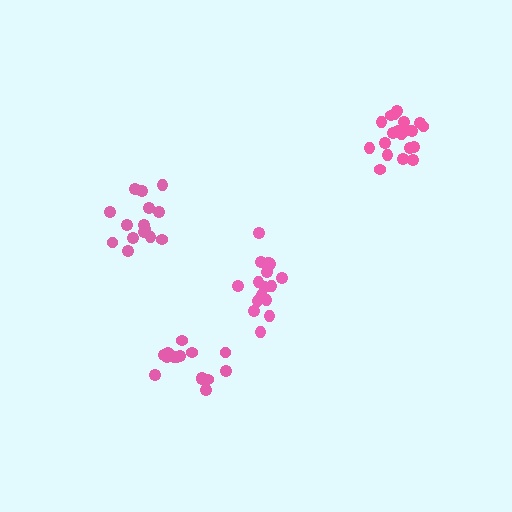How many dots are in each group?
Group 1: 20 dots, Group 2: 15 dots, Group 3: 16 dots, Group 4: 16 dots (67 total).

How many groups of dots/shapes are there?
There are 4 groups.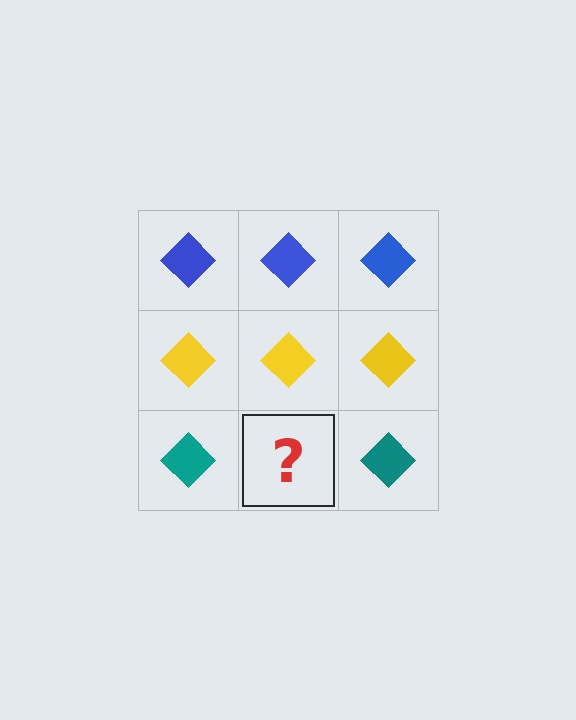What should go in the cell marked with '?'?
The missing cell should contain a teal diamond.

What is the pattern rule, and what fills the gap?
The rule is that each row has a consistent color. The gap should be filled with a teal diamond.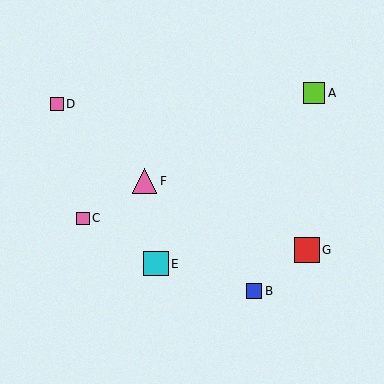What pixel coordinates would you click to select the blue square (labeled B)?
Click at (254, 291) to select the blue square B.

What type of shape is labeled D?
Shape D is a pink square.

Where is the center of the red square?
The center of the red square is at (307, 250).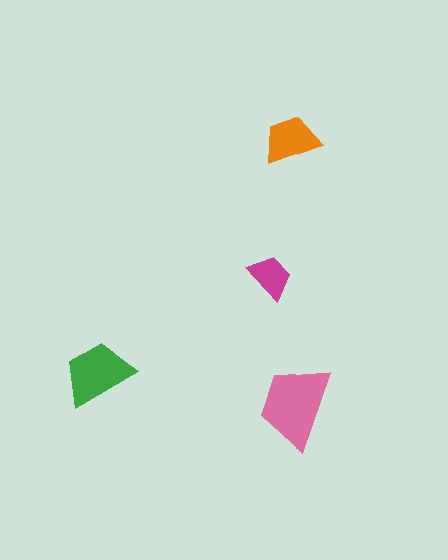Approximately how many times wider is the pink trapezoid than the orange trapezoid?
About 1.5 times wider.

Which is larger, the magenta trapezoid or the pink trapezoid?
The pink one.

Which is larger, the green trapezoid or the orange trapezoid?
The green one.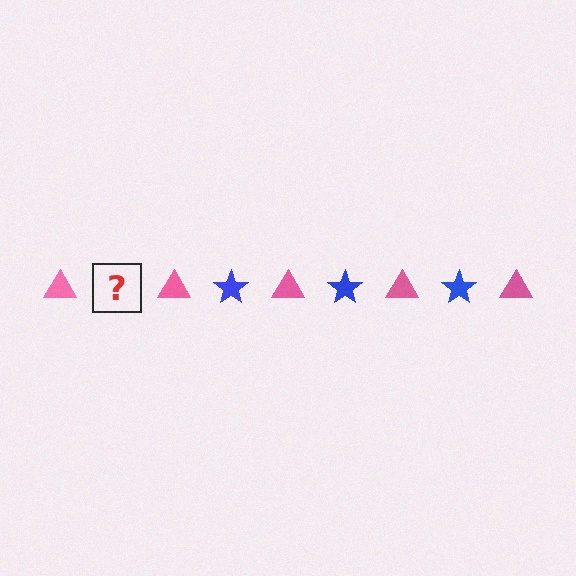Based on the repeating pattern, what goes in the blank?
The blank should be a blue star.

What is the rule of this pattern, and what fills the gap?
The rule is that the pattern alternates between pink triangle and blue star. The gap should be filled with a blue star.